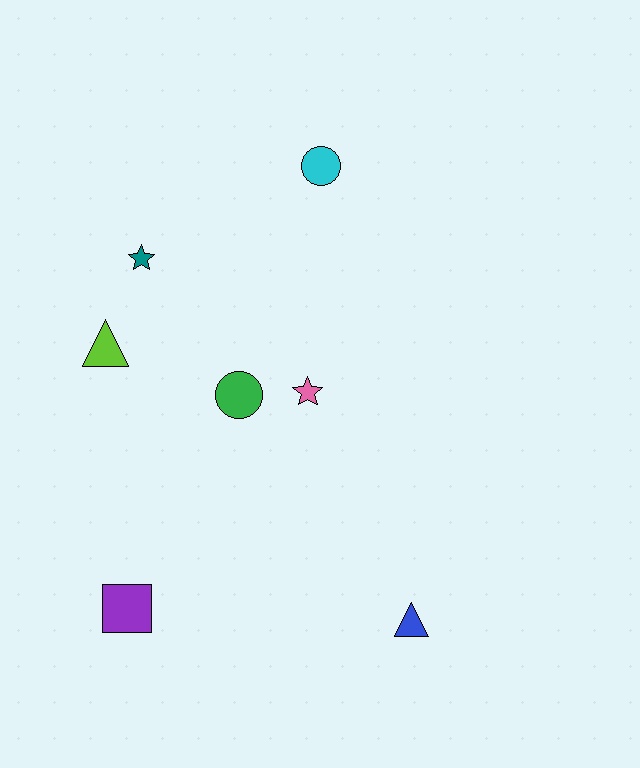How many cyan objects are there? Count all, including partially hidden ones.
There is 1 cyan object.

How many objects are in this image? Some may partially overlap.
There are 7 objects.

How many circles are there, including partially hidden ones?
There are 2 circles.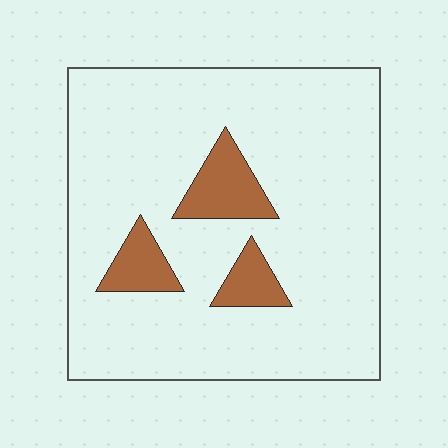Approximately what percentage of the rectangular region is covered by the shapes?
Approximately 10%.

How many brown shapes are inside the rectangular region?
3.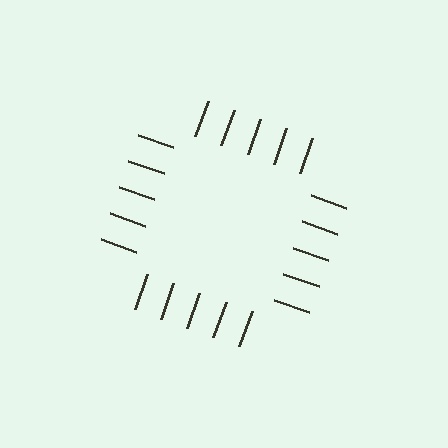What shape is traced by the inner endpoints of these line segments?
An illusory square — the line segments terminate on its edges but no continuous stroke is drawn.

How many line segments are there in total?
20 — 5 along each of the 4 edges.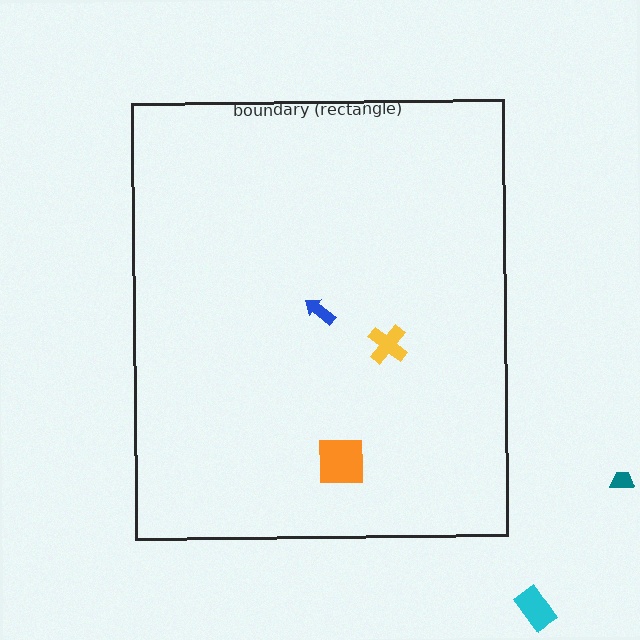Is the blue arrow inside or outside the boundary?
Inside.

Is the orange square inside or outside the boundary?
Inside.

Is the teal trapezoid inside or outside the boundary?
Outside.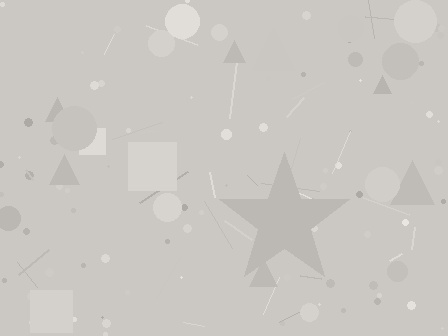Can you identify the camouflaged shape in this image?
The camouflaged shape is a star.